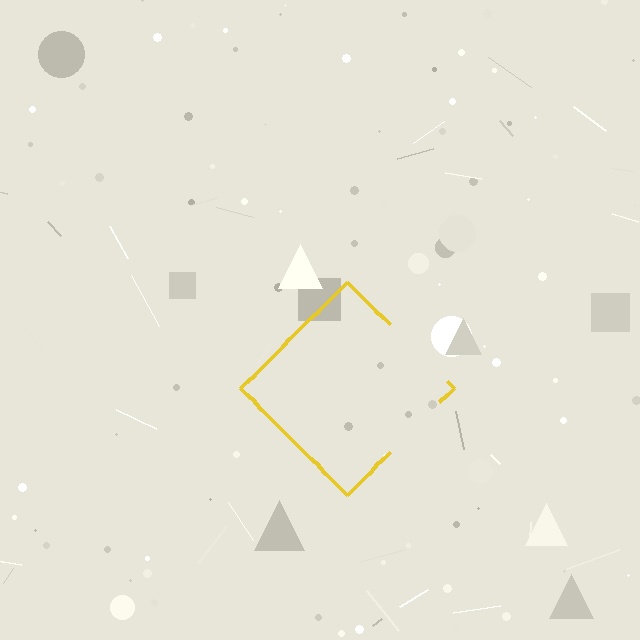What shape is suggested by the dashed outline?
The dashed outline suggests a diamond.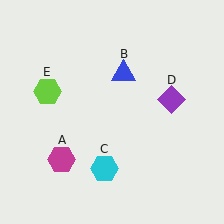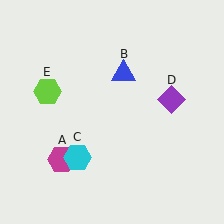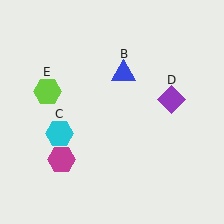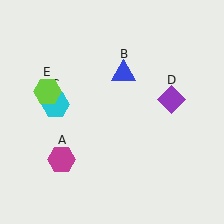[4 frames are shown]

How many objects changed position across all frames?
1 object changed position: cyan hexagon (object C).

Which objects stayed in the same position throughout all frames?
Magenta hexagon (object A) and blue triangle (object B) and purple diamond (object D) and lime hexagon (object E) remained stationary.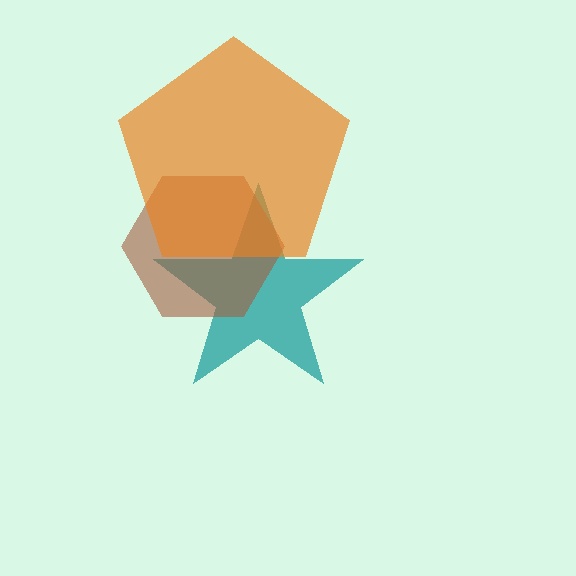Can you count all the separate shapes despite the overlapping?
Yes, there are 3 separate shapes.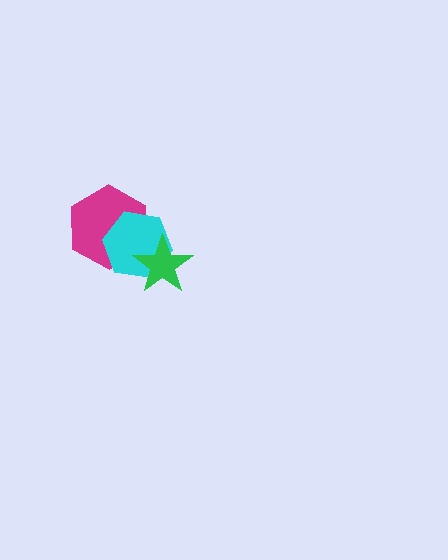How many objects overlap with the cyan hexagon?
2 objects overlap with the cyan hexagon.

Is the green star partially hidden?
No, no other shape covers it.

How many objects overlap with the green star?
2 objects overlap with the green star.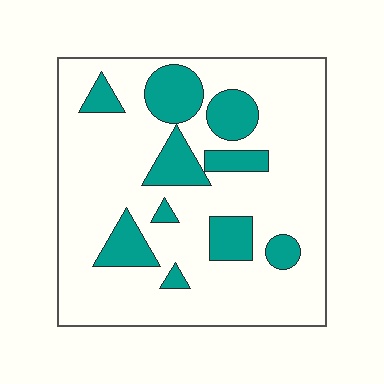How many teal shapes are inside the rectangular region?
10.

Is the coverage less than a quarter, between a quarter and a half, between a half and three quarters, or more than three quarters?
Less than a quarter.